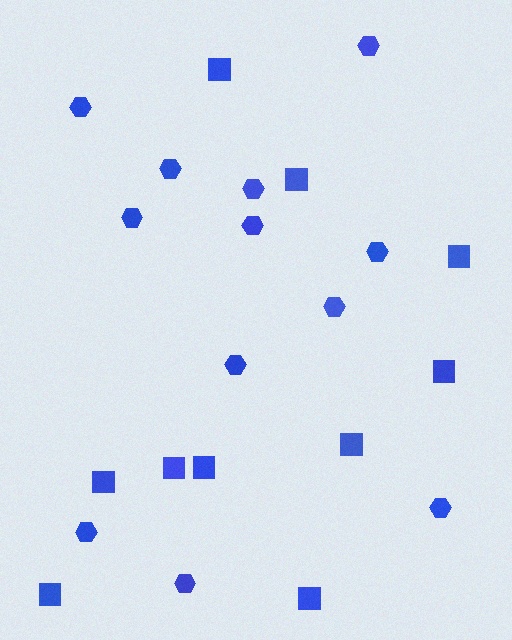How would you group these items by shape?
There are 2 groups: one group of hexagons (12) and one group of squares (10).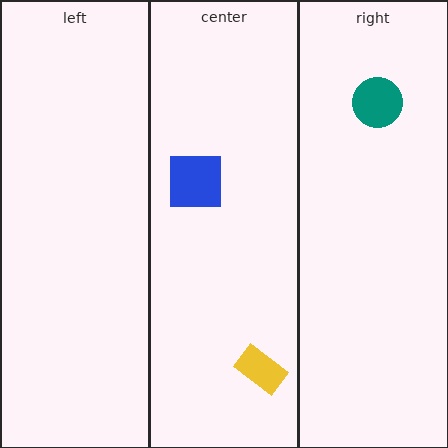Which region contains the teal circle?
The right region.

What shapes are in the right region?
The teal circle.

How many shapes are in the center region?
2.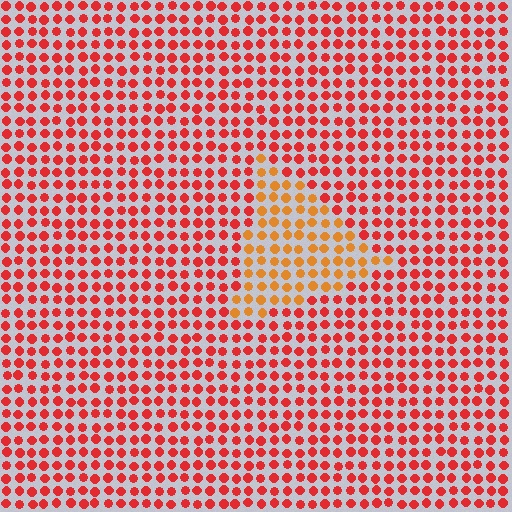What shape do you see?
I see a triangle.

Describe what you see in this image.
The image is filled with small red elements in a uniform arrangement. A triangle-shaped region is visible where the elements are tinted to a slightly different hue, forming a subtle color boundary.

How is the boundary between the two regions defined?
The boundary is defined purely by a slight shift in hue (about 32 degrees). Spacing, size, and orientation are identical on both sides.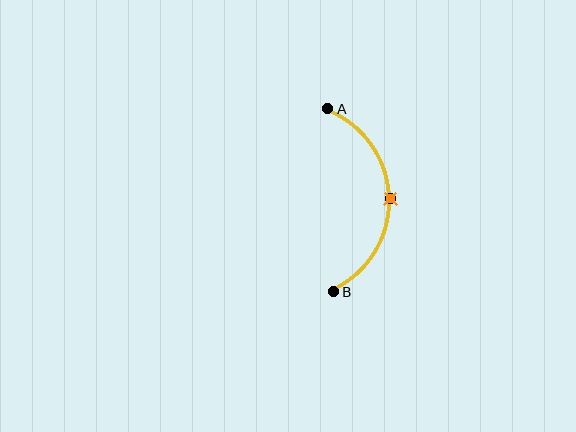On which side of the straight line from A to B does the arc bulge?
The arc bulges to the right of the straight line connecting A and B.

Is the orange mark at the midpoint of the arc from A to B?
Yes. The orange mark lies on the arc at equal arc-length from both A and B — it is the arc midpoint.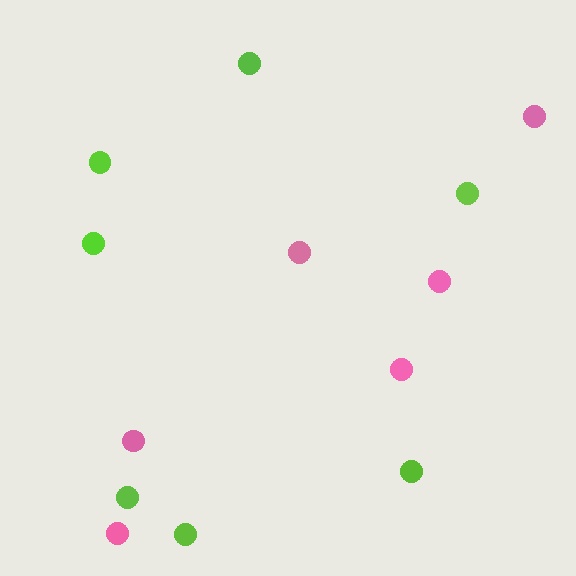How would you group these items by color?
There are 2 groups: one group of pink circles (6) and one group of lime circles (7).